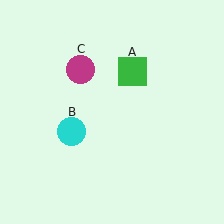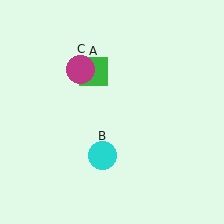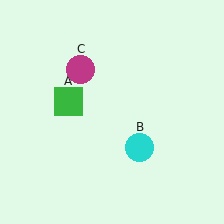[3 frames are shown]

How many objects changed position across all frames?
2 objects changed position: green square (object A), cyan circle (object B).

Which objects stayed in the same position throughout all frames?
Magenta circle (object C) remained stationary.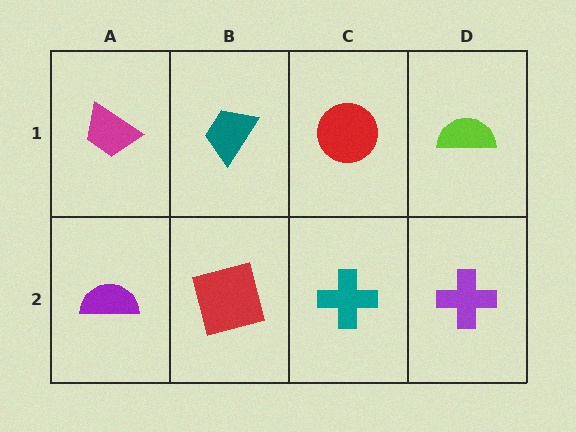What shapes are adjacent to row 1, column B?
A red square (row 2, column B), a magenta trapezoid (row 1, column A), a red circle (row 1, column C).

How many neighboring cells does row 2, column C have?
3.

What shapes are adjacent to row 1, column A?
A purple semicircle (row 2, column A), a teal trapezoid (row 1, column B).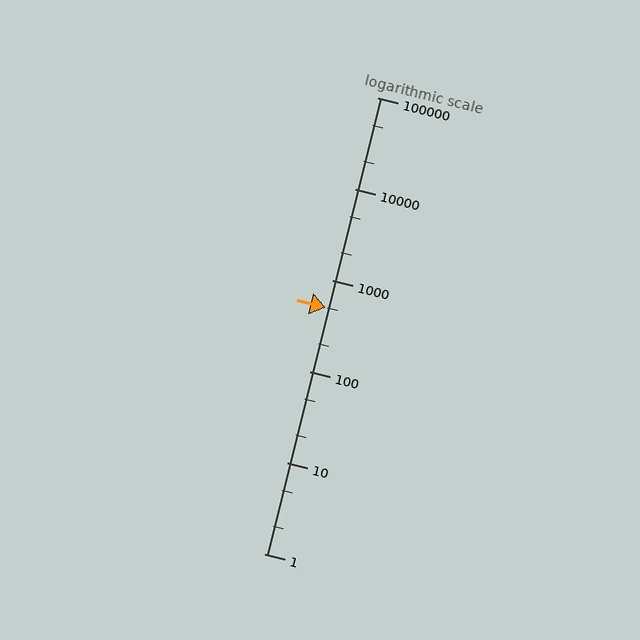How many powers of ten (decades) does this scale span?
The scale spans 5 decades, from 1 to 100000.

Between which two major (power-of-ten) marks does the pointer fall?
The pointer is between 100 and 1000.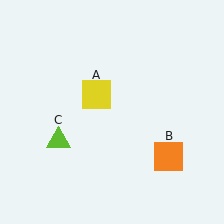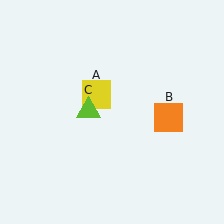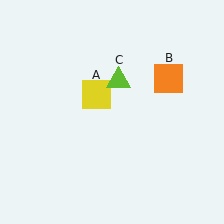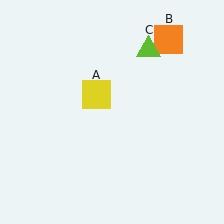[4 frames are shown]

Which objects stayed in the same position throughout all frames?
Yellow square (object A) remained stationary.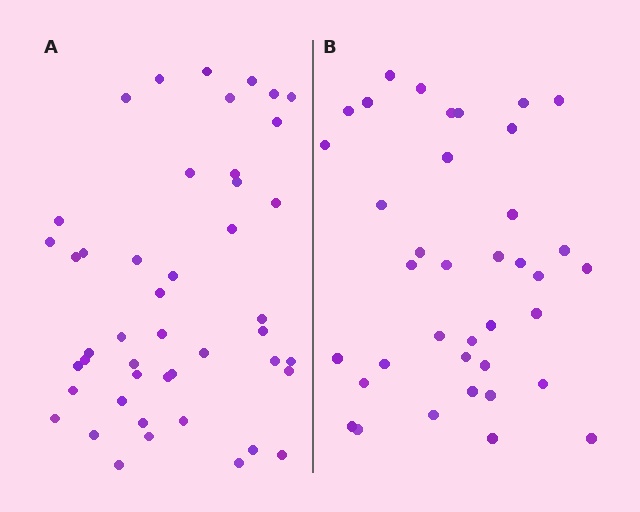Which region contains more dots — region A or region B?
Region A (the left region) has more dots.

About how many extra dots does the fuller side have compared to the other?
Region A has roughly 8 or so more dots than region B.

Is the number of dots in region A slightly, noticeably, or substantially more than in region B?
Region A has only slightly more — the two regions are fairly close. The ratio is roughly 1.2 to 1.